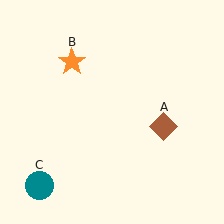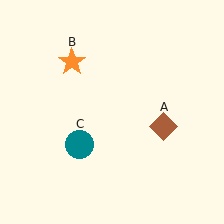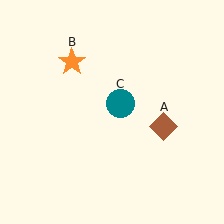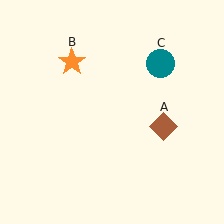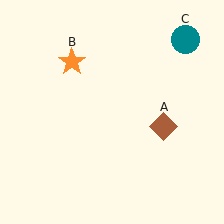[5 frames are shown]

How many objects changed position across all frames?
1 object changed position: teal circle (object C).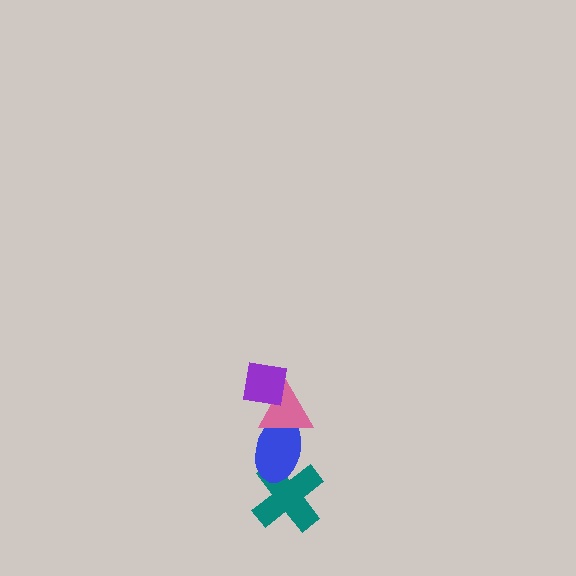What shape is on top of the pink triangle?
The purple square is on top of the pink triangle.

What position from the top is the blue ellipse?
The blue ellipse is 3rd from the top.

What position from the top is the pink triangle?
The pink triangle is 2nd from the top.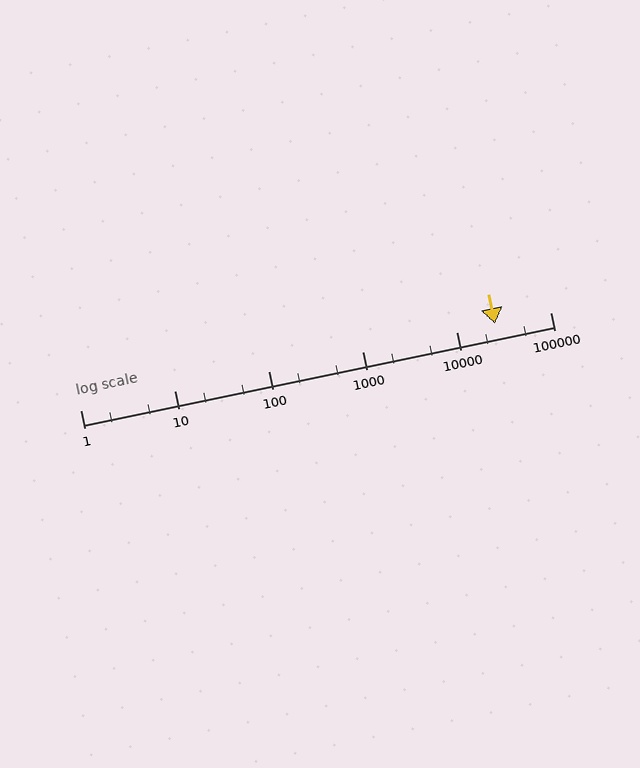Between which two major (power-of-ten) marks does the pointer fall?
The pointer is between 10000 and 100000.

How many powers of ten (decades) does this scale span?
The scale spans 5 decades, from 1 to 100000.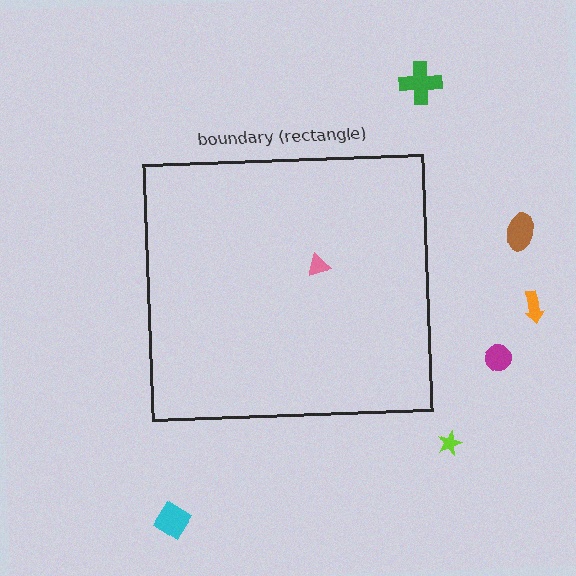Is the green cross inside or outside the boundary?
Outside.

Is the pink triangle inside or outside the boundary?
Inside.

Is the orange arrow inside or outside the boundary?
Outside.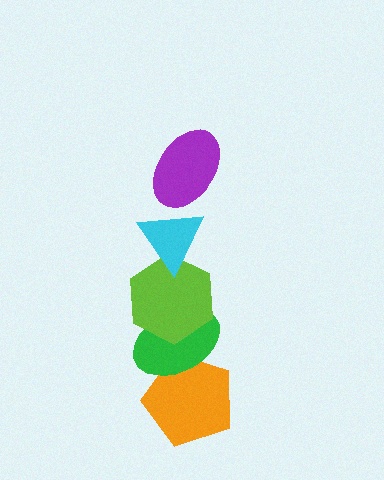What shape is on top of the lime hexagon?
The cyan triangle is on top of the lime hexagon.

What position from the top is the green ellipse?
The green ellipse is 4th from the top.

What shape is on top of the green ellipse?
The lime hexagon is on top of the green ellipse.